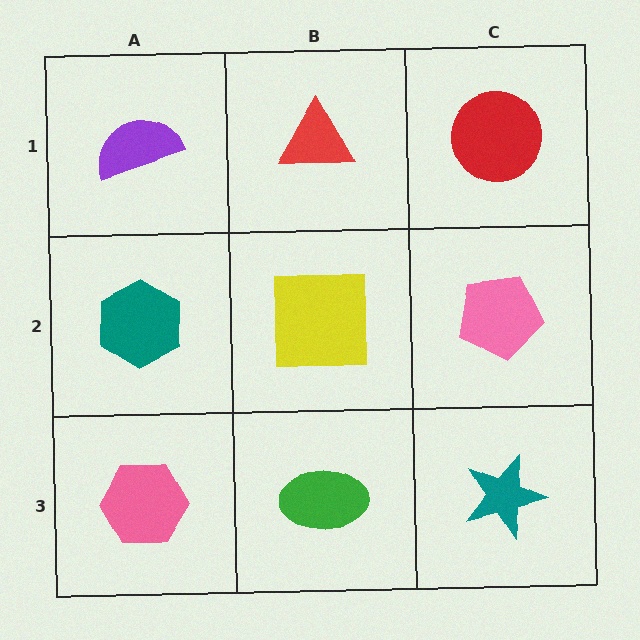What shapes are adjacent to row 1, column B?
A yellow square (row 2, column B), a purple semicircle (row 1, column A), a red circle (row 1, column C).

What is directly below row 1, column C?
A pink pentagon.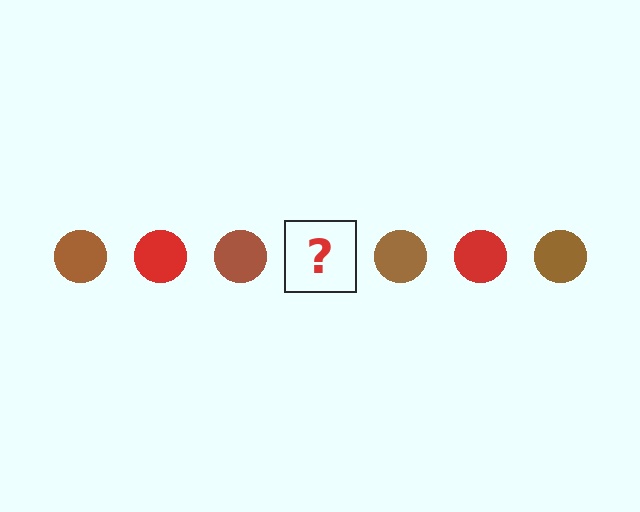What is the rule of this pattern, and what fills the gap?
The rule is that the pattern cycles through brown, red circles. The gap should be filled with a red circle.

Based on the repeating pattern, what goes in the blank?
The blank should be a red circle.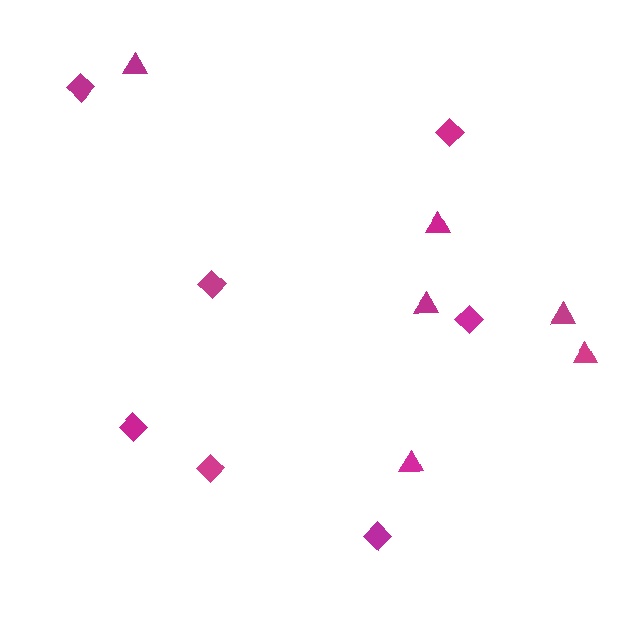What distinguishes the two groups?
There are 2 groups: one group of diamonds (7) and one group of triangles (6).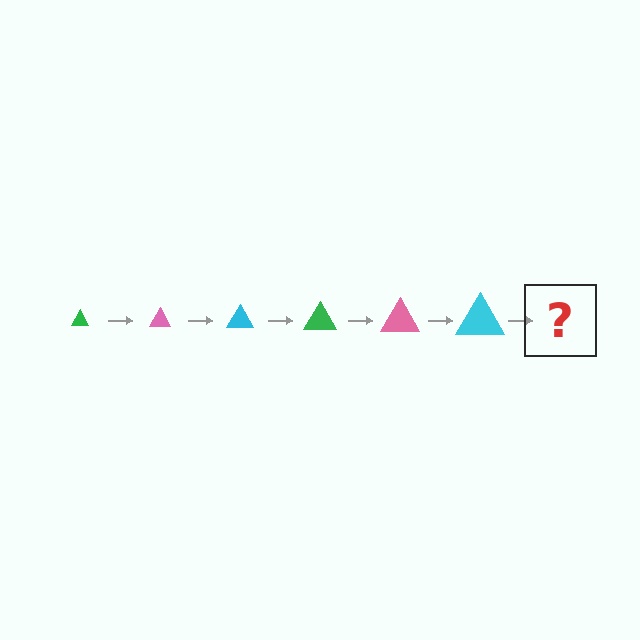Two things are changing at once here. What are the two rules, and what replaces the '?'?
The two rules are that the triangle grows larger each step and the color cycles through green, pink, and cyan. The '?' should be a green triangle, larger than the previous one.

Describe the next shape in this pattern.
It should be a green triangle, larger than the previous one.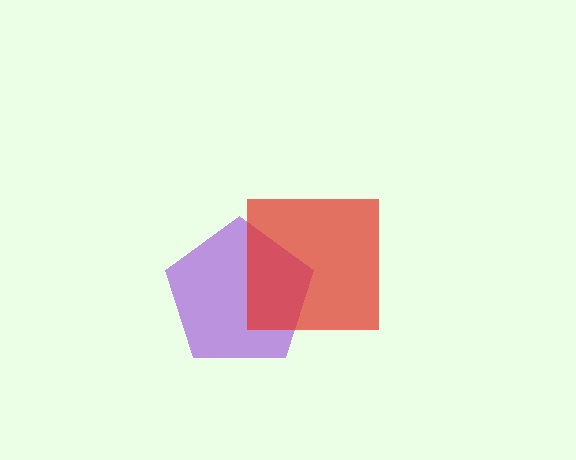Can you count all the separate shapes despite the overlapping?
Yes, there are 2 separate shapes.